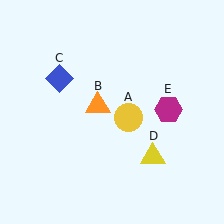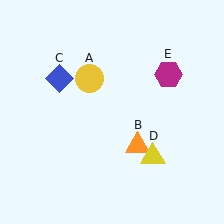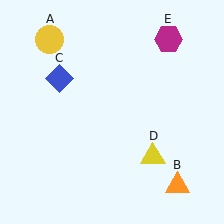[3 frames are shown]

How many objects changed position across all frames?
3 objects changed position: yellow circle (object A), orange triangle (object B), magenta hexagon (object E).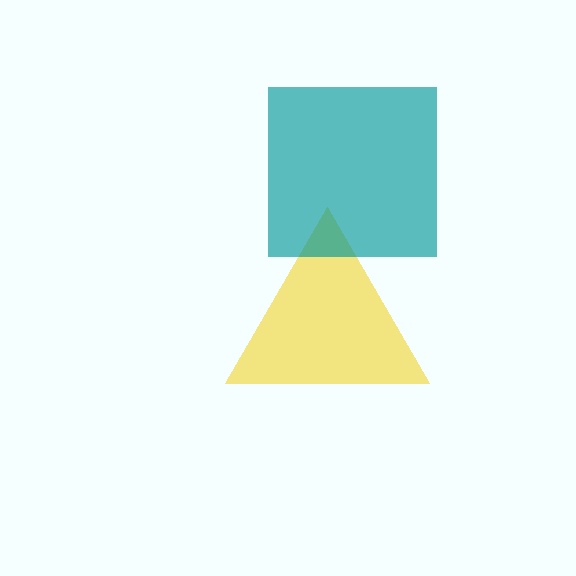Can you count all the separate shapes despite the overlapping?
Yes, there are 2 separate shapes.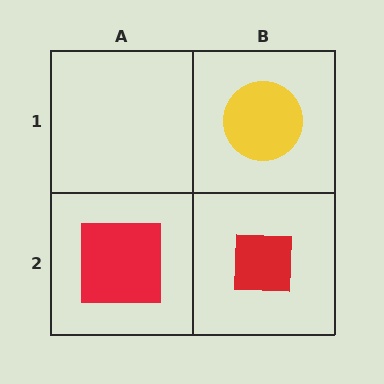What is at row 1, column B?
A yellow circle.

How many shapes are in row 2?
2 shapes.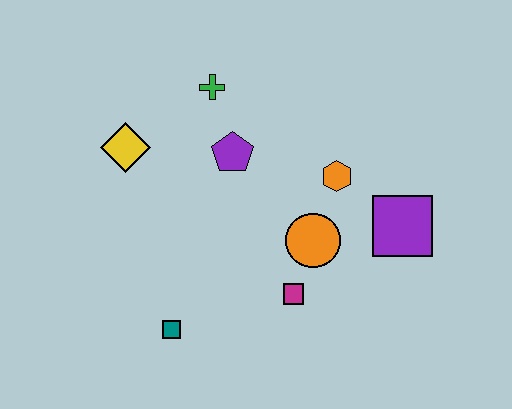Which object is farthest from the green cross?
The teal square is farthest from the green cross.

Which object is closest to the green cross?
The purple pentagon is closest to the green cross.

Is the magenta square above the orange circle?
No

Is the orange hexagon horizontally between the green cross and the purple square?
Yes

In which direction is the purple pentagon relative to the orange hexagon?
The purple pentagon is to the left of the orange hexagon.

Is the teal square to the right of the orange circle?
No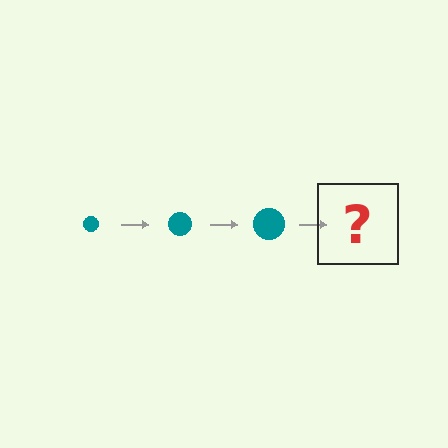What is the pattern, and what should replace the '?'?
The pattern is that the circle gets progressively larger each step. The '?' should be a teal circle, larger than the previous one.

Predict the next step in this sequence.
The next step is a teal circle, larger than the previous one.